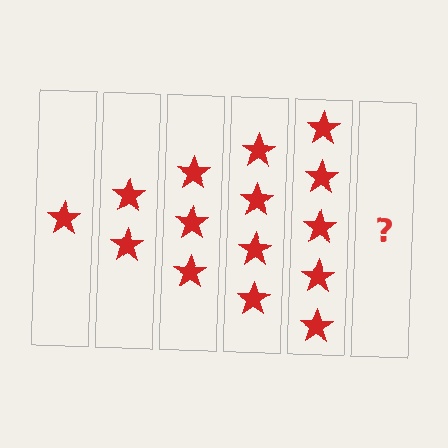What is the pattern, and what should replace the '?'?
The pattern is that each step adds one more star. The '?' should be 6 stars.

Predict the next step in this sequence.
The next step is 6 stars.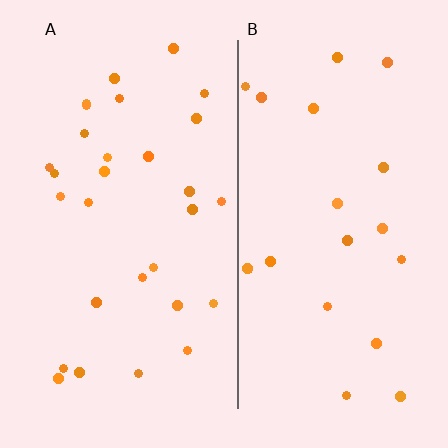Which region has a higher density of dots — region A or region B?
A (the left).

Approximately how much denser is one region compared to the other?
Approximately 1.4× — region A over region B.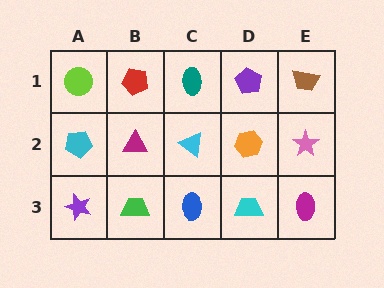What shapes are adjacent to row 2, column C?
A teal ellipse (row 1, column C), a blue ellipse (row 3, column C), a magenta triangle (row 2, column B), an orange hexagon (row 2, column D).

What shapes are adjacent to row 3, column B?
A magenta triangle (row 2, column B), a purple star (row 3, column A), a blue ellipse (row 3, column C).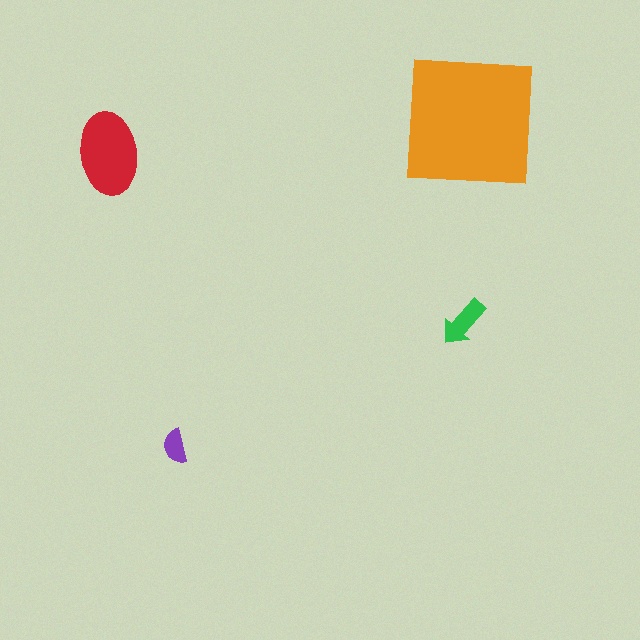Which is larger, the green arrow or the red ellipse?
The red ellipse.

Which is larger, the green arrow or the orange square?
The orange square.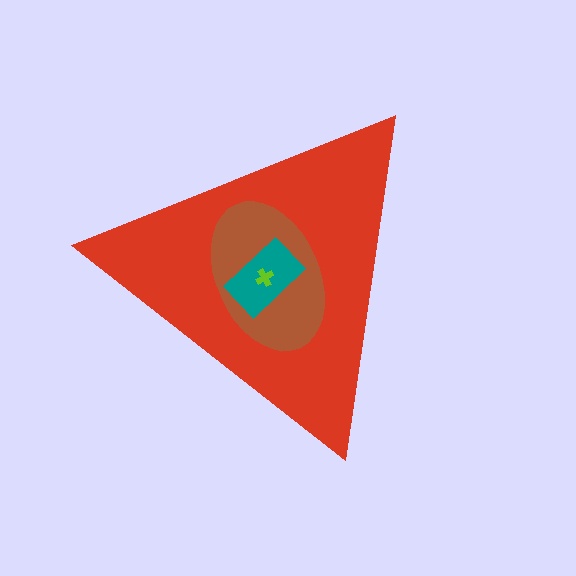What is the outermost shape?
The red triangle.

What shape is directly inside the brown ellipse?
The teal rectangle.